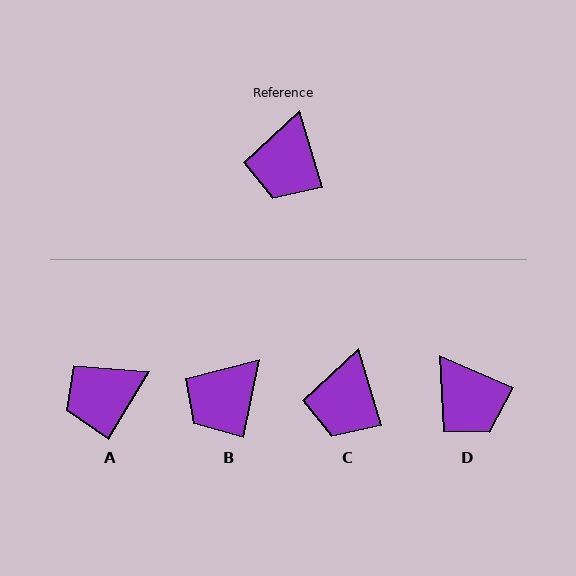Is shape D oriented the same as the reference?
No, it is off by about 50 degrees.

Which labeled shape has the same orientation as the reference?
C.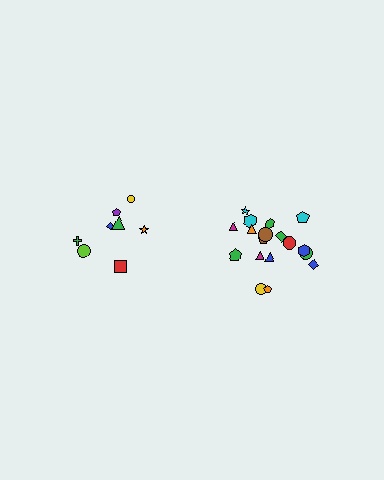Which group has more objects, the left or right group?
The right group.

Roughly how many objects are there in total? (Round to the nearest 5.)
Roughly 25 objects in total.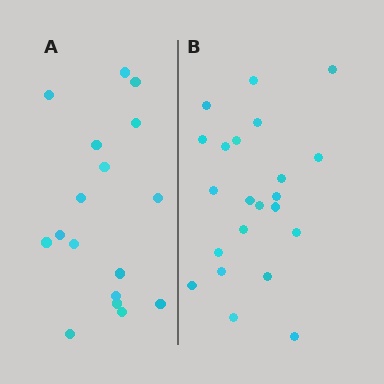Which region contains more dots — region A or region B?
Region B (the right region) has more dots.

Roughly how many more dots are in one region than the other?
Region B has about 5 more dots than region A.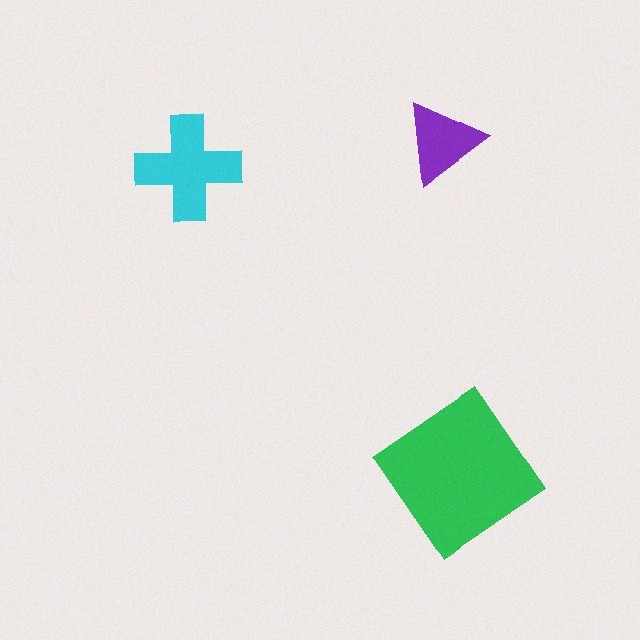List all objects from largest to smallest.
The green diamond, the cyan cross, the purple triangle.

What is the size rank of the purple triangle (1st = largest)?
3rd.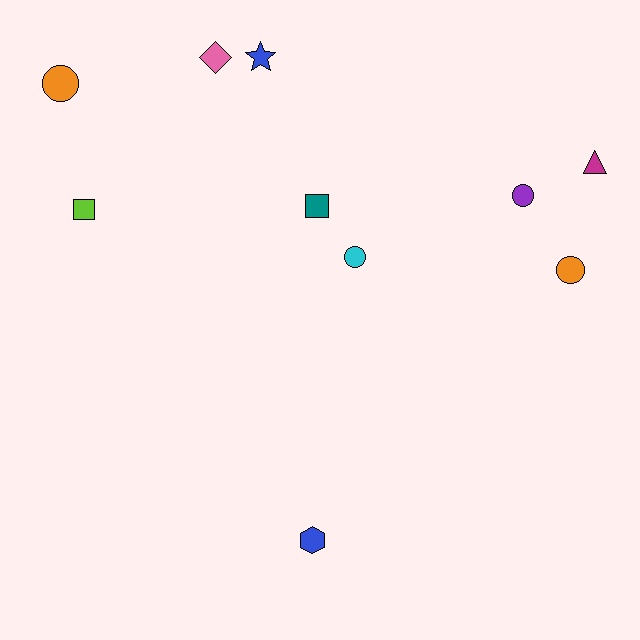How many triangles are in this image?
There is 1 triangle.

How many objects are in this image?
There are 10 objects.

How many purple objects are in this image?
There is 1 purple object.